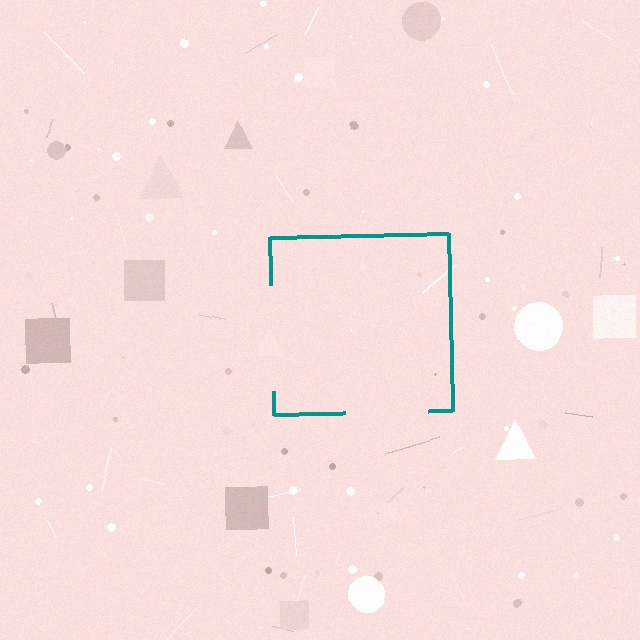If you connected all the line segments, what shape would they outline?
They would outline a square.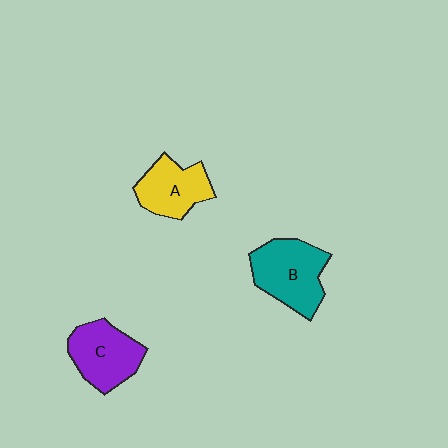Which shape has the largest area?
Shape B (teal).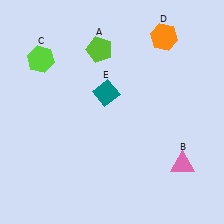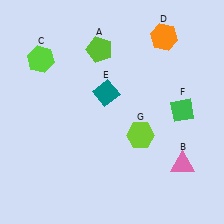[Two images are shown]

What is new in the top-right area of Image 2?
A green diamond (F) was added in the top-right area of Image 2.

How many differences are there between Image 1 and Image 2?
There are 2 differences between the two images.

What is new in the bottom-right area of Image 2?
A lime hexagon (G) was added in the bottom-right area of Image 2.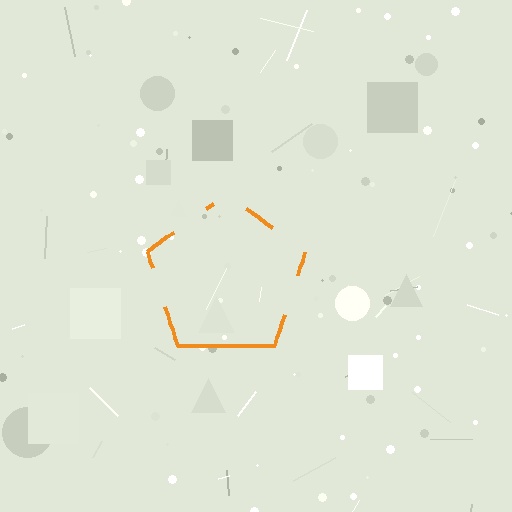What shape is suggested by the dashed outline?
The dashed outline suggests a pentagon.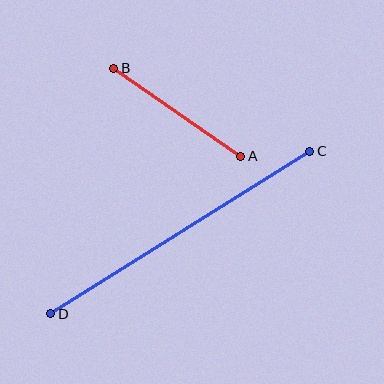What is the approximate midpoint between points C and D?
The midpoint is at approximately (180, 233) pixels.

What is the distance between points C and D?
The distance is approximately 306 pixels.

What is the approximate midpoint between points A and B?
The midpoint is at approximately (177, 112) pixels.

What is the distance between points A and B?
The distance is approximately 155 pixels.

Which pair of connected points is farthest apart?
Points C and D are farthest apart.